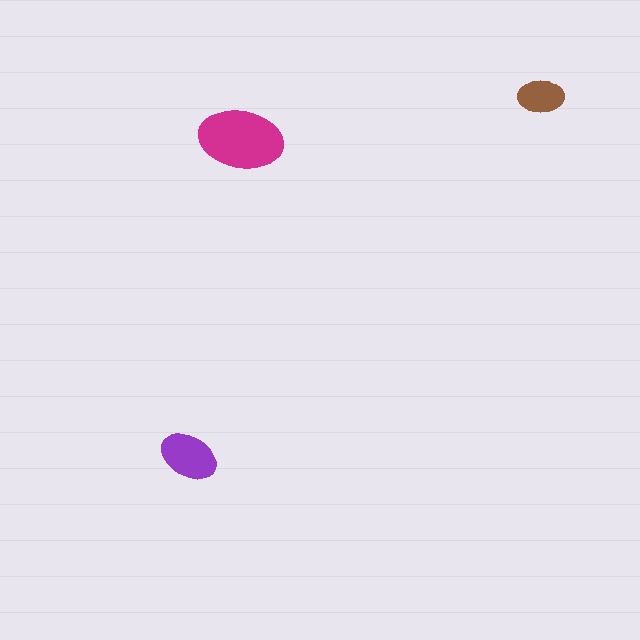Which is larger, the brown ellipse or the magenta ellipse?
The magenta one.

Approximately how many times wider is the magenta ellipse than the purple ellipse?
About 1.5 times wider.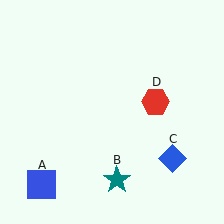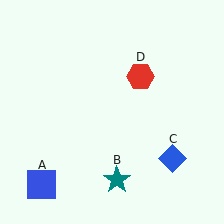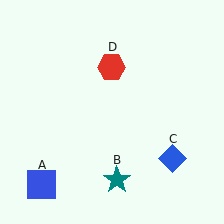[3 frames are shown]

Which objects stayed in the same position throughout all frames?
Blue square (object A) and teal star (object B) and blue diamond (object C) remained stationary.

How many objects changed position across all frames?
1 object changed position: red hexagon (object D).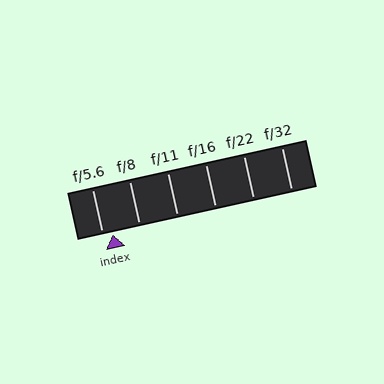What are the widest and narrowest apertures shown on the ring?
The widest aperture shown is f/5.6 and the narrowest is f/32.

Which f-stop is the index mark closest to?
The index mark is closest to f/5.6.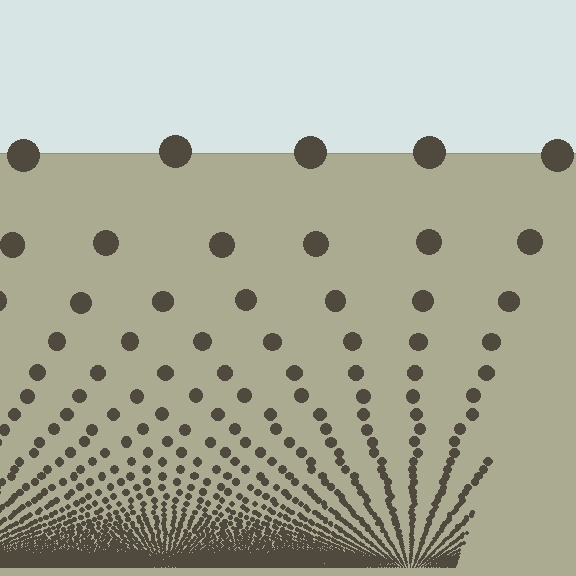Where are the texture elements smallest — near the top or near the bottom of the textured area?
Near the bottom.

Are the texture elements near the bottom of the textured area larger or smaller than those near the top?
Smaller. The gradient is inverted — elements near the bottom are smaller and denser.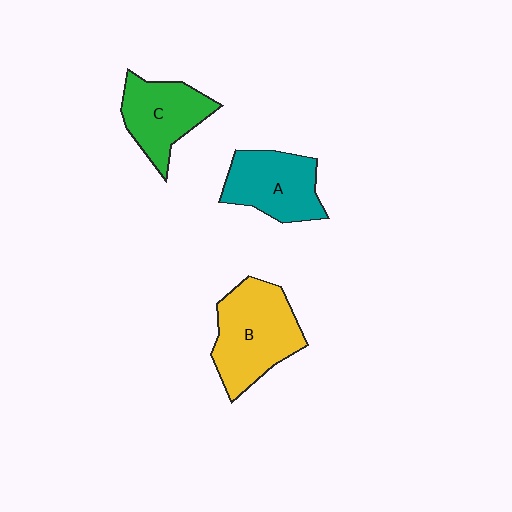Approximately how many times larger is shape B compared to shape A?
Approximately 1.3 times.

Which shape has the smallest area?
Shape C (green).